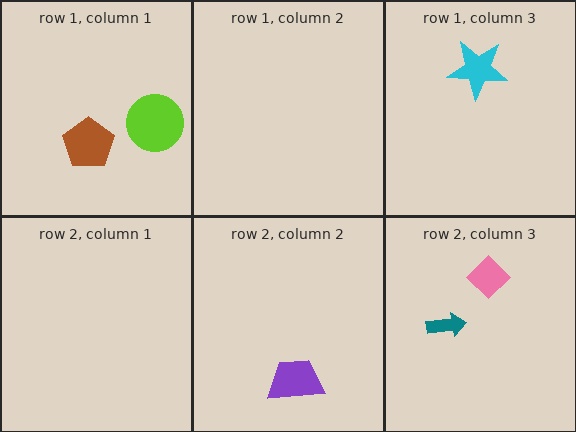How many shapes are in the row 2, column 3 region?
2.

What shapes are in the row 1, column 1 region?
The brown pentagon, the lime circle.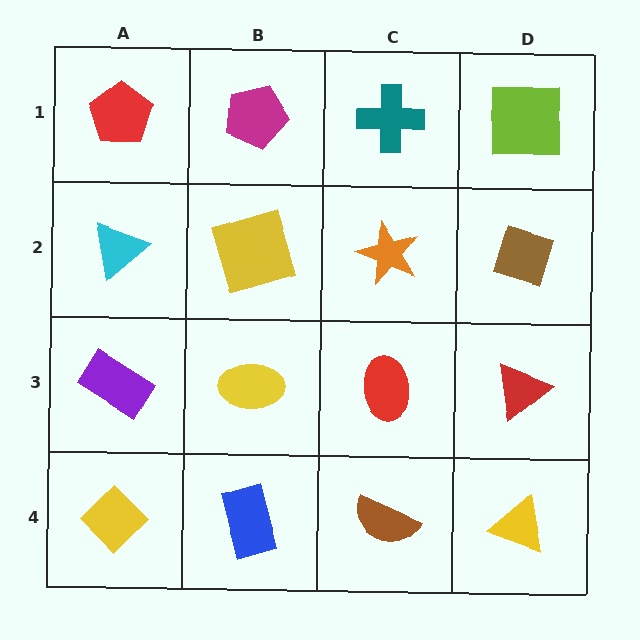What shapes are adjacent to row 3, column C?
An orange star (row 2, column C), a brown semicircle (row 4, column C), a yellow ellipse (row 3, column B), a red triangle (row 3, column D).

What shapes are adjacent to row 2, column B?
A magenta pentagon (row 1, column B), a yellow ellipse (row 3, column B), a cyan triangle (row 2, column A), an orange star (row 2, column C).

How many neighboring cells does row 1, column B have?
3.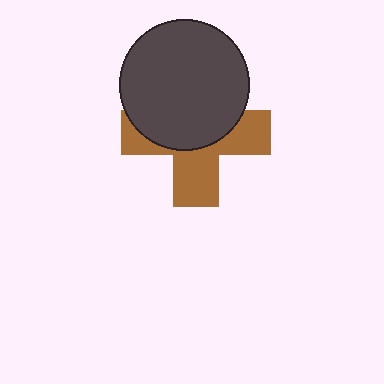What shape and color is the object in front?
The object in front is a dark gray circle.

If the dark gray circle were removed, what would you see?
You would see the complete brown cross.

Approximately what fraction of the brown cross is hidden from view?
Roughly 52% of the brown cross is hidden behind the dark gray circle.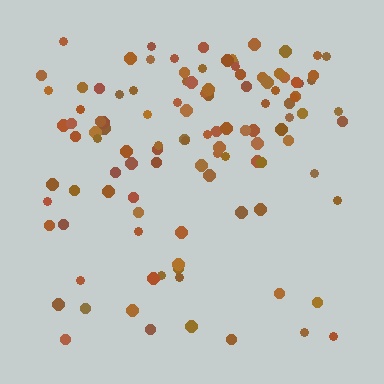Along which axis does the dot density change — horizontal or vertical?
Vertical.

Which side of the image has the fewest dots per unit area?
The bottom.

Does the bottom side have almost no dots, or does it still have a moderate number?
Still a moderate number, just noticeably fewer than the top.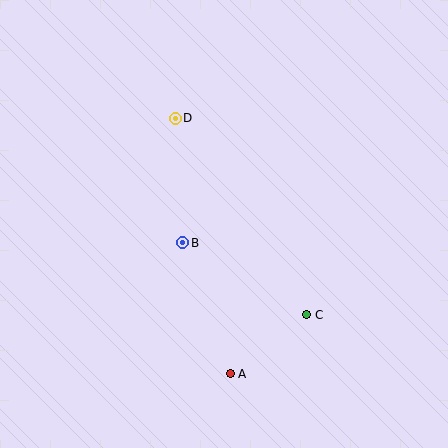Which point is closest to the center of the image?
Point B at (183, 243) is closest to the center.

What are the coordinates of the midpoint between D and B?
The midpoint between D and B is at (179, 181).